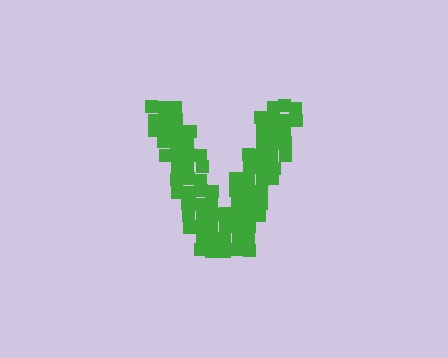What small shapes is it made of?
It is made of small squares.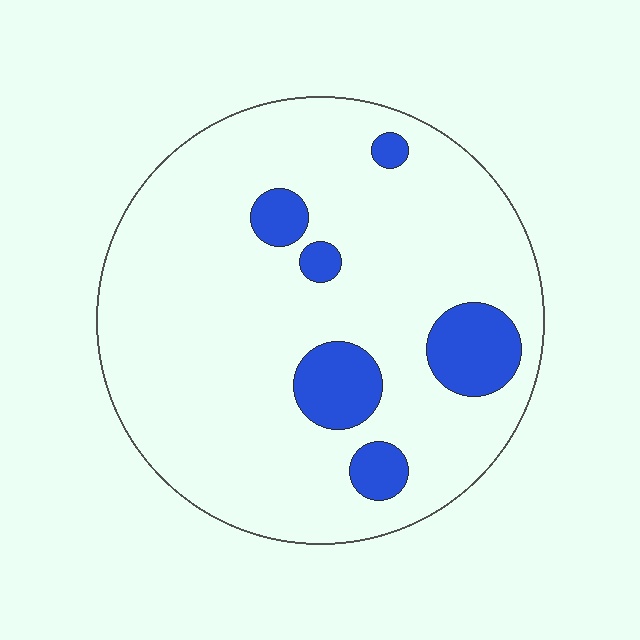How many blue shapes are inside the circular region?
6.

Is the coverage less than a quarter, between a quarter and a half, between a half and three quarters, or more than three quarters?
Less than a quarter.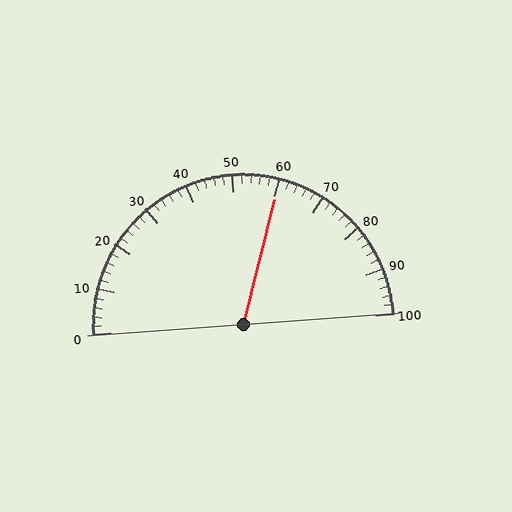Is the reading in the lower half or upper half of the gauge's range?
The reading is in the upper half of the range (0 to 100).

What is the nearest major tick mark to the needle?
The nearest major tick mark is 60.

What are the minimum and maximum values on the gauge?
The gauge ranges from 0 to 100.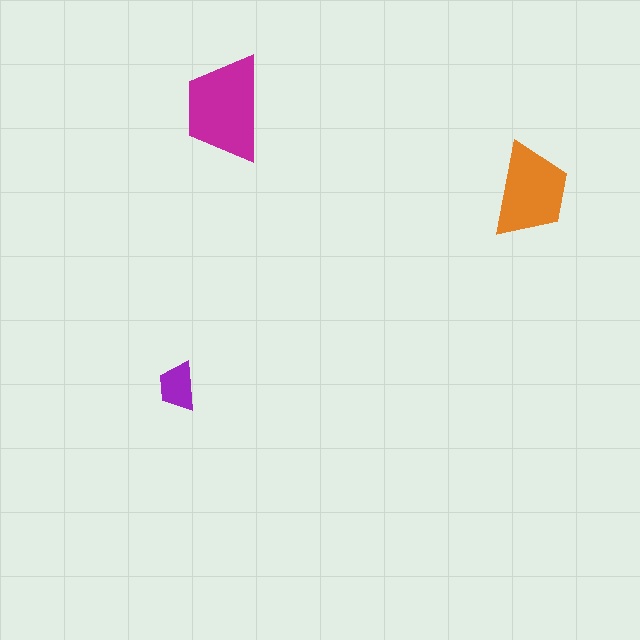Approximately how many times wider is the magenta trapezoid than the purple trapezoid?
About 2 times wider.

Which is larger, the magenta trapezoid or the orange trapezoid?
The magenta one.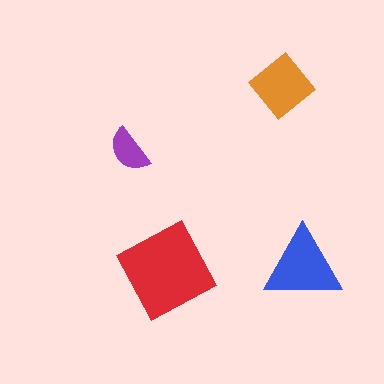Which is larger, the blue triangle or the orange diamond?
The blue triangle.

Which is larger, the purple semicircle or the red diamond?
The red diamond.